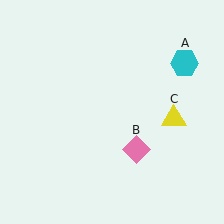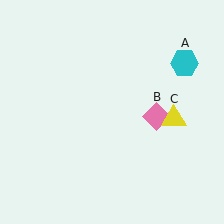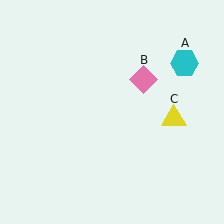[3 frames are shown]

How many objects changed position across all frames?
1 object changed position: pink diamond (object B).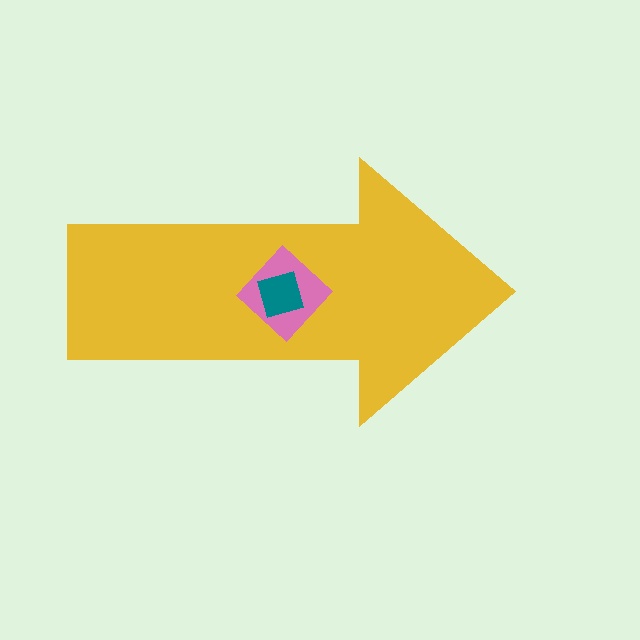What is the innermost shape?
The teal square.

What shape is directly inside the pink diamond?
The teal square.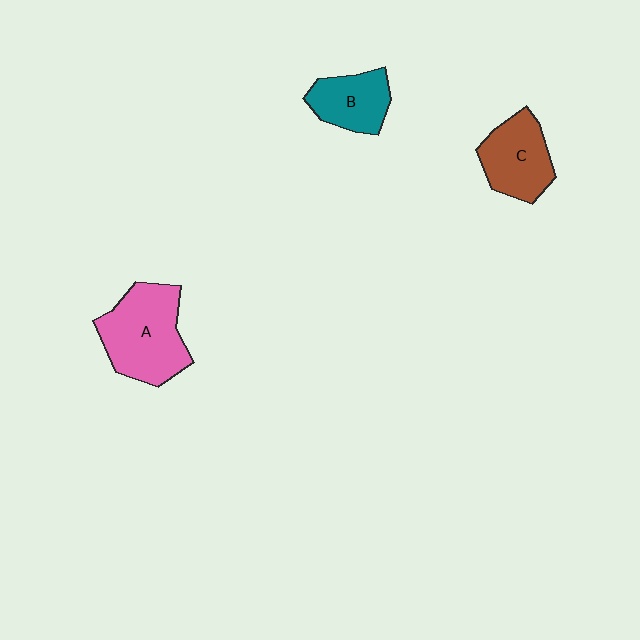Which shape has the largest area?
Shape A (pink).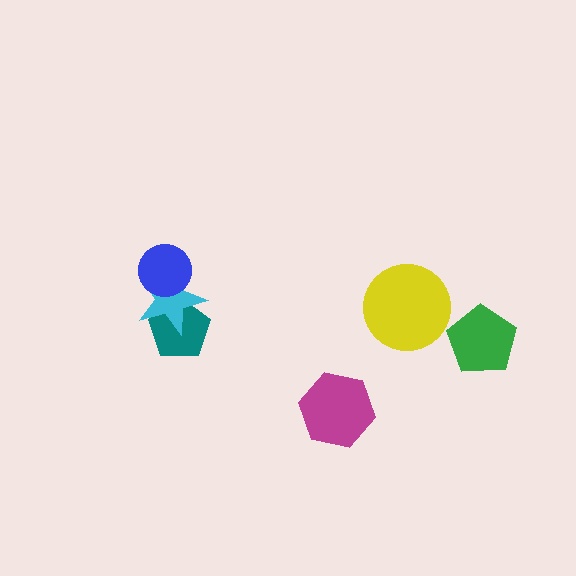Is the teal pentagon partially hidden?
Yes, it is partially covered by another shape.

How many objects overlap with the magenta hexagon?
0 objects overlap with the magenta hexagon.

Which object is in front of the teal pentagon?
The cyan star is in front of the teal pentagon.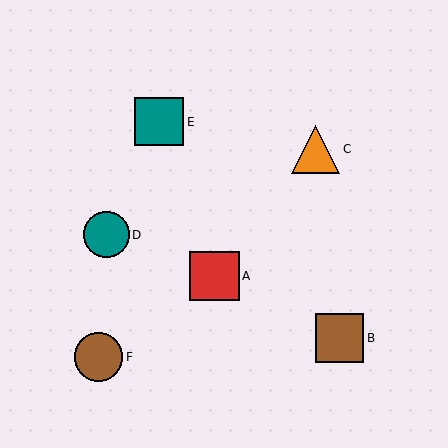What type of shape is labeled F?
Shape F is a brown circle.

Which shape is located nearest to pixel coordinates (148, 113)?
The teal square (labeled E) at (159, 122) is nearest to that location.